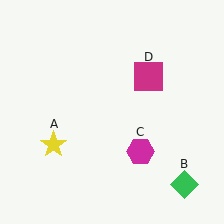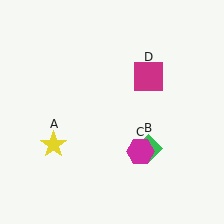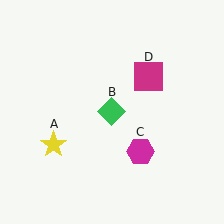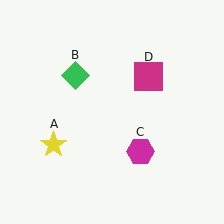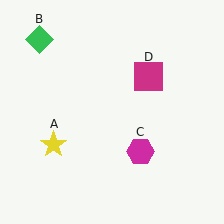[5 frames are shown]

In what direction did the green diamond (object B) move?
The green diamond (object B) moved up and to the left.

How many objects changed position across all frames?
1 object changed position: green diamond (object B).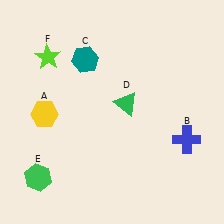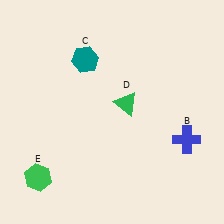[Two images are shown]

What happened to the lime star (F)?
The lime star (F) was removed in Image 2. It was in the top-left area of Image 1.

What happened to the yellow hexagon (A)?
The yellow hexagon (A) was removed in Image 2. It was in the bottom-left area of Image 1.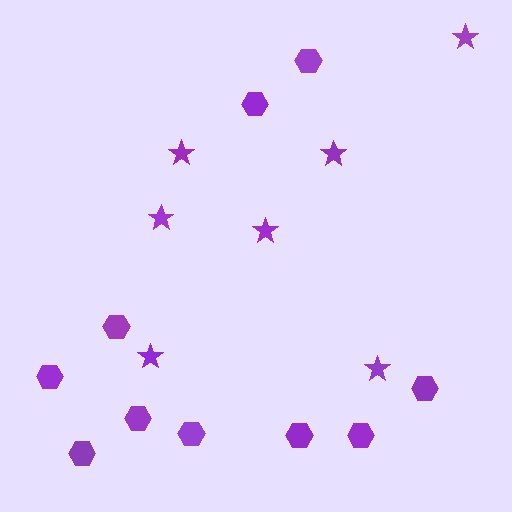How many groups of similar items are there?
There are 2 groups: one group of hexagons (10) and one group of stars (7).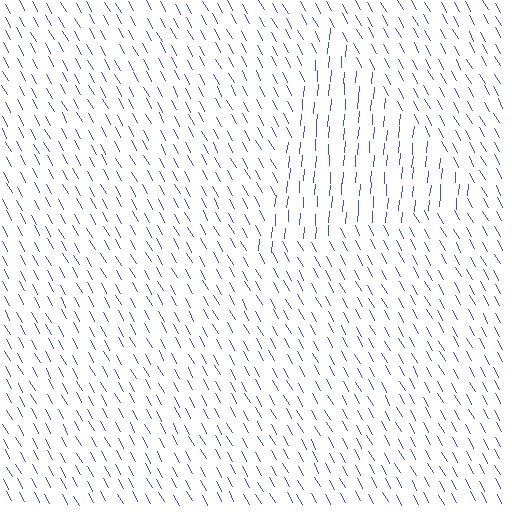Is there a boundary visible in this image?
Yes, there is a texture boundary formed by a change in line orientation.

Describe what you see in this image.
The image is filled with small blue line segments. A triangle region in the image has lines oriented differently from the surrounding lines, creating a visible texture boundary.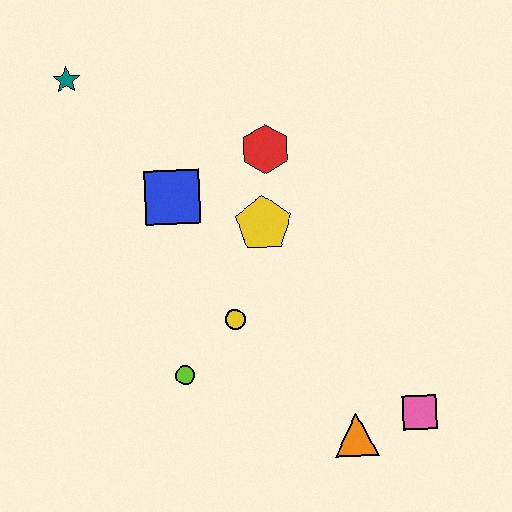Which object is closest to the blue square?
The yellow pentagon is closest to the blue square.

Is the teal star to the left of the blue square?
Yes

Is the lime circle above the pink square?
Yes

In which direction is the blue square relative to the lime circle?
The blue square is above the lime circle.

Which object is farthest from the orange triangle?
The teal star is farthest from the orange triangle.